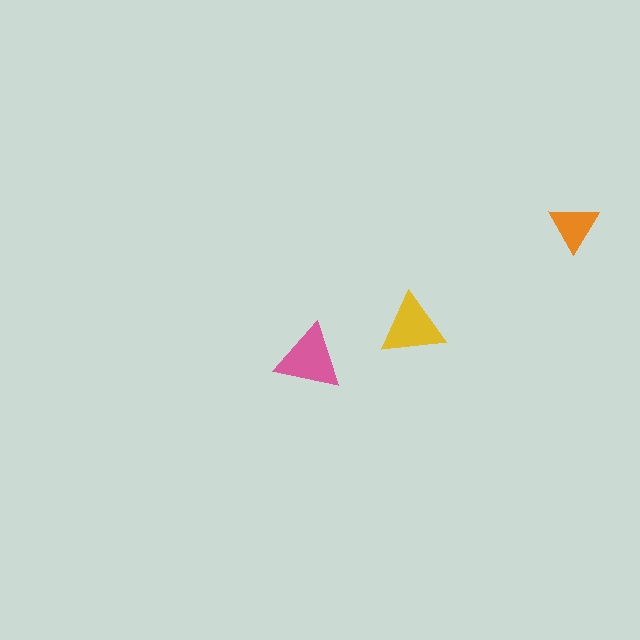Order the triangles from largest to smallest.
the pink one, the yellow one, the orange one.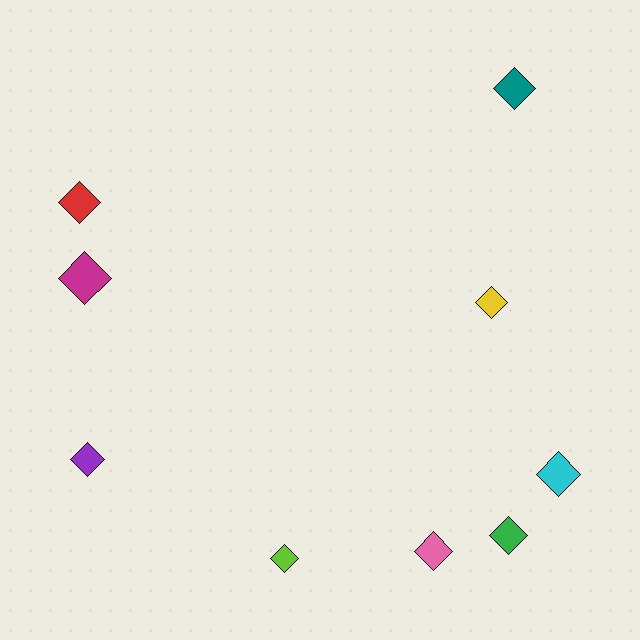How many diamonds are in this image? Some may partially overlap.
There are 9 diamonds.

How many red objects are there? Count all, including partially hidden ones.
There is 1 red object.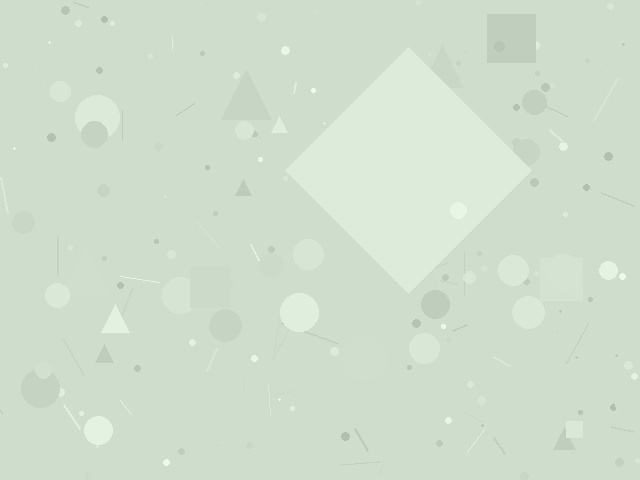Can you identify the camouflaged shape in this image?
The camouflaged shape is a diamond.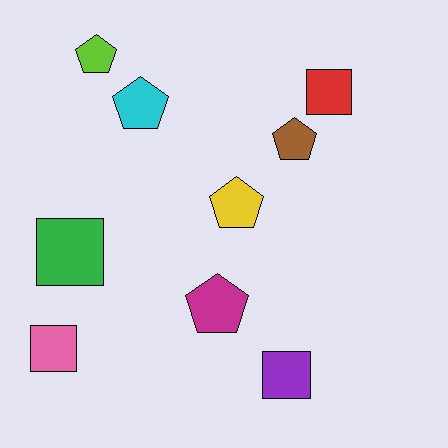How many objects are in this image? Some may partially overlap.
There are 9 objects.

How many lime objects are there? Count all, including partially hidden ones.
There is 1 lime object.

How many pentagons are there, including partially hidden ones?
There are 5 pentagons.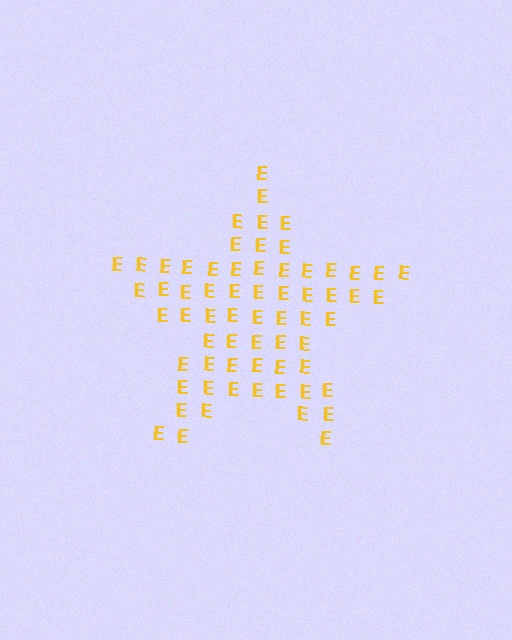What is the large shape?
The large shape is a star.